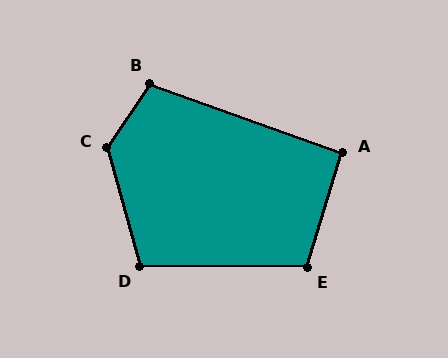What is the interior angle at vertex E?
Approximately 107 degrees (obtuse).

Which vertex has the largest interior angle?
C, at approximately 131 degrees.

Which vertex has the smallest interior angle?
A, at approximately 93 degrees.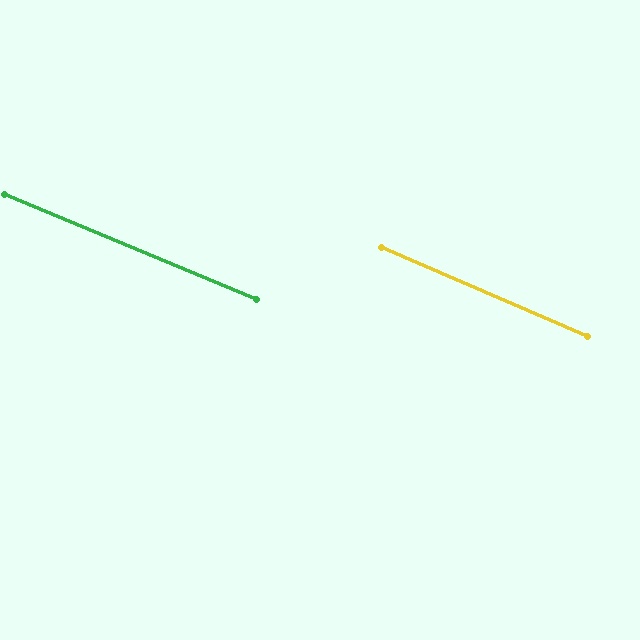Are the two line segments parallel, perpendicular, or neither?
Parallel — their directions differ by only 0.6°.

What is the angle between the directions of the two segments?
Approximately 1 degree.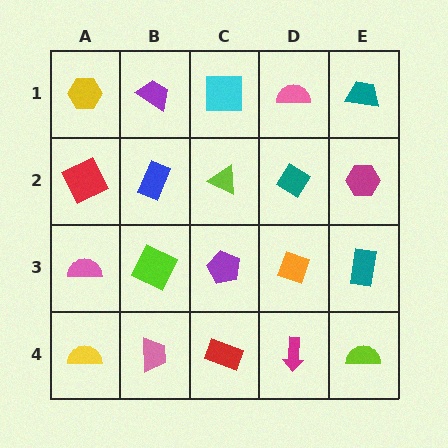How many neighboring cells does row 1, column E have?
2.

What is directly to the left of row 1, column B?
A yellow hexagon.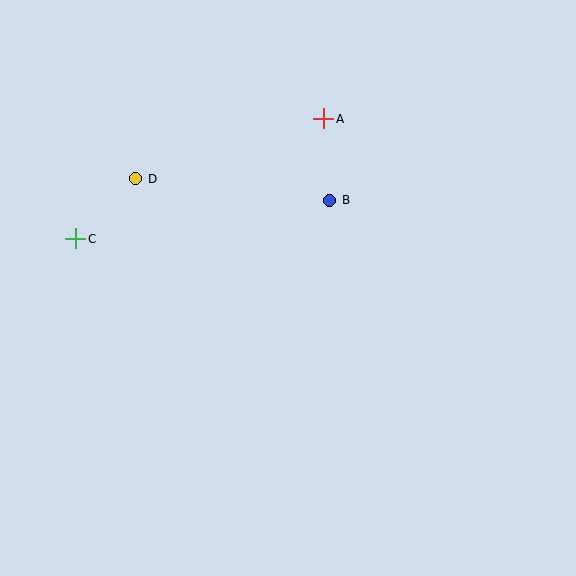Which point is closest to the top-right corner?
Point A is closest to the top-right corner.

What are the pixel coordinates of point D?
Point D is at (136, 179).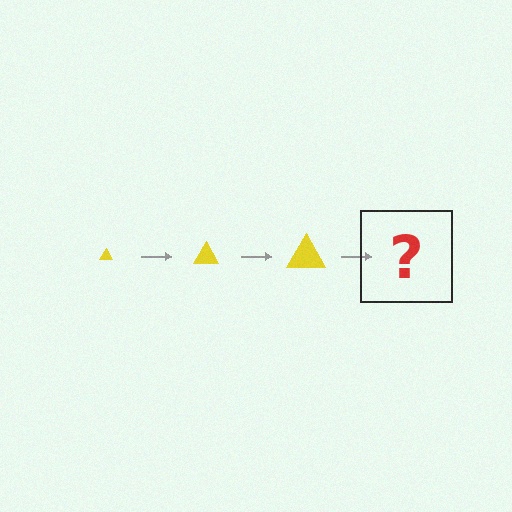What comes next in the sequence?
The next element should be a yellow triangle, larger than the previous one.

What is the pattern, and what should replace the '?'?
The pattern is that the triangle gets progressively larger each step. The '?' should be a yellow triangle, larger than the previous one.